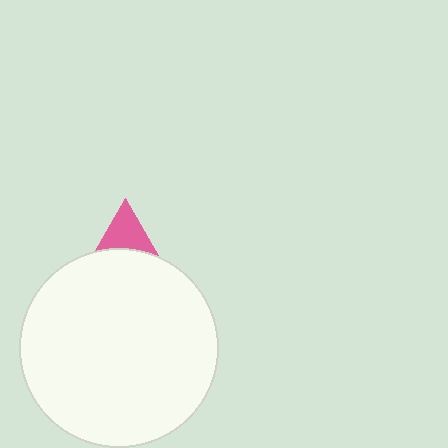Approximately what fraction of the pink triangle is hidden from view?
Roughly 69% of the pink triangle is hidden behind the white circle.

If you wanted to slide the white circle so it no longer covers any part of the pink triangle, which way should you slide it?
Slide it down — that is the most direct way to separate the two shapes.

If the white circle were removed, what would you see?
You would see the complete pink triangle.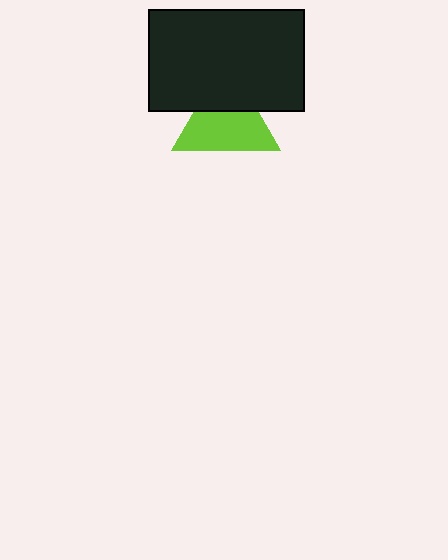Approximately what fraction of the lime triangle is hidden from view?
Roughly 34% of the lime triangle is hidden behind the black rectangle.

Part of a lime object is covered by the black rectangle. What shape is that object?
It is a triangle.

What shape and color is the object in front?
The object in front is a black rectangle.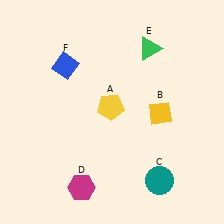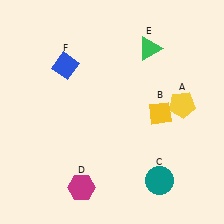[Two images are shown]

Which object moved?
The yellow pentagon (A) moved right.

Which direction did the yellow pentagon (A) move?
The yellow pentagon (A) moved right.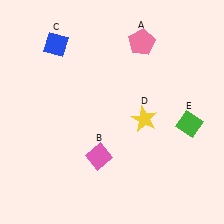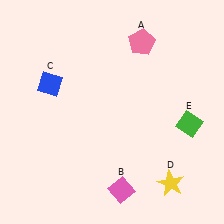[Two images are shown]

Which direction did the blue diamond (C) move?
The blue diamond (C) moved down.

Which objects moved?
The objects that moved are: the pink diamond (B), the blue diamond (C), the yellow star (D).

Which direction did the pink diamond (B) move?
The pink diamond (B) moved down.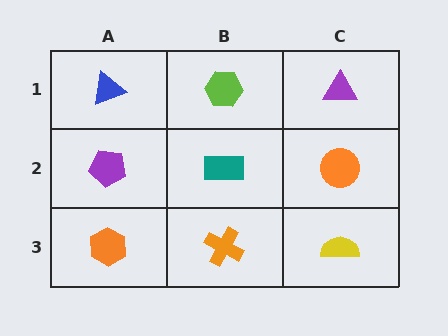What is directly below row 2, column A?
An orange hexagon.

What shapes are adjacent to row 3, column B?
A teal rectangle (row 2, column B), an orange hexagon (row 3, column A), a yellow semicircle (row 3, column C).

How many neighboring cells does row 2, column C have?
3.